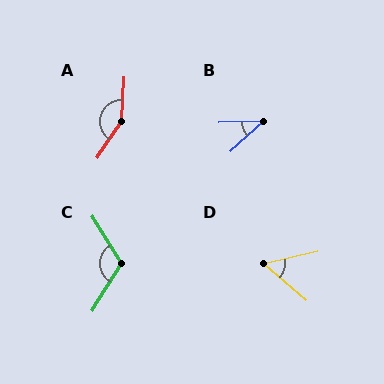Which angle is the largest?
A, at approximately 150 degrees.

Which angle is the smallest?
B, at approximately 40 degrees.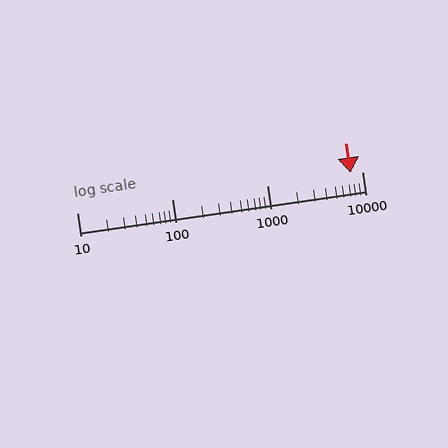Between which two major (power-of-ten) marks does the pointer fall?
The pointer is between 1000 and 10000.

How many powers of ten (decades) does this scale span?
The scale spans 3 decades, from 10 to 10000.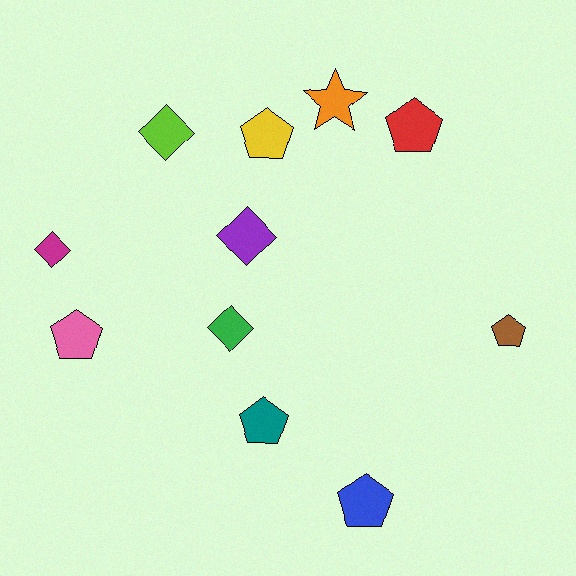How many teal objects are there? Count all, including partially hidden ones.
There is 1 teal object.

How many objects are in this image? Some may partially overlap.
There are 11 objects.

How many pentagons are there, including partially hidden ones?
There are 6 pentagons.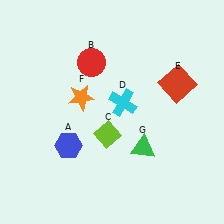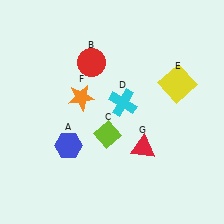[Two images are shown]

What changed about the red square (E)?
In Image 1, E is red. In Image 2, it changed to yellow.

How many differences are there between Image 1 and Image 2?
There are 2 differences between the two images.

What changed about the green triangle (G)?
In Image 1, G is green. In Image 2, it changed to red.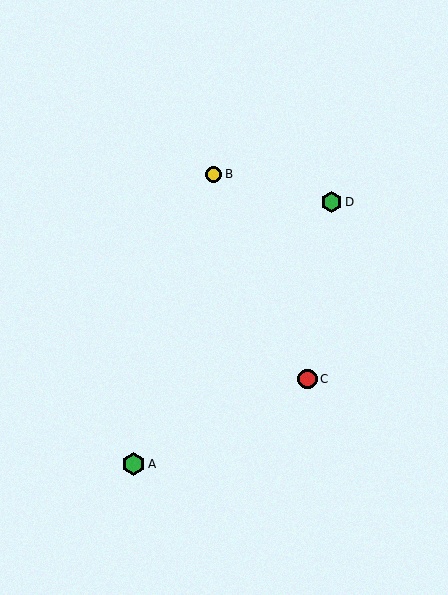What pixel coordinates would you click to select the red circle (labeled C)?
Click at (308, 379) to select the red circle C.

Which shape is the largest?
The green hexagon (labeled A) is the largest.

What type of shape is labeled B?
Shape B is a yellow circle.